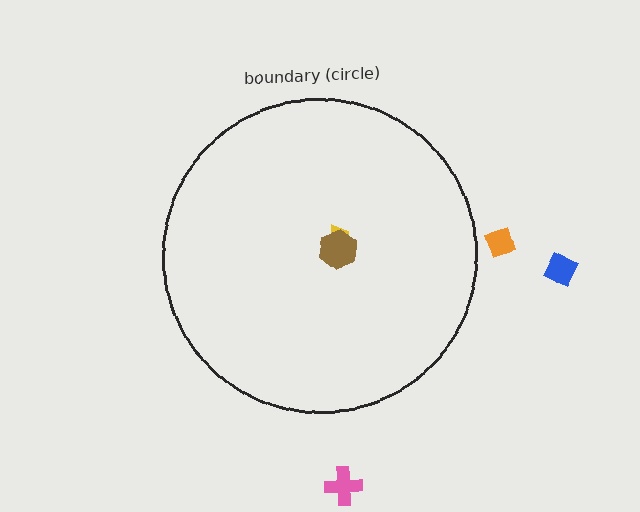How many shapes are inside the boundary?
2 inside, 3 outside.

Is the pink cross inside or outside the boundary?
Outside.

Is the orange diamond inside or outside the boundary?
Outside.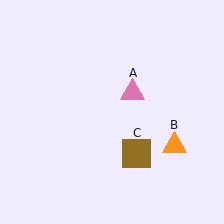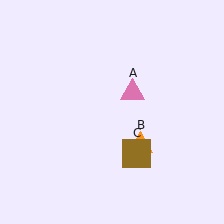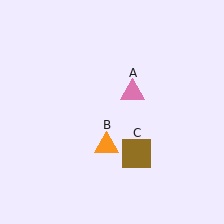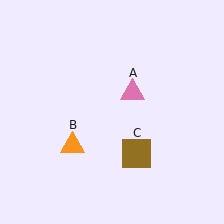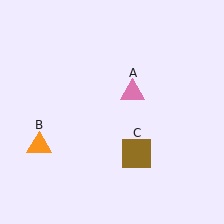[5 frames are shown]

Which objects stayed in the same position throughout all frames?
Pink triangle (object A) and brown square (object C) remained stationary.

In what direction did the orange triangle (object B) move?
The orange triangle (object B) moved left.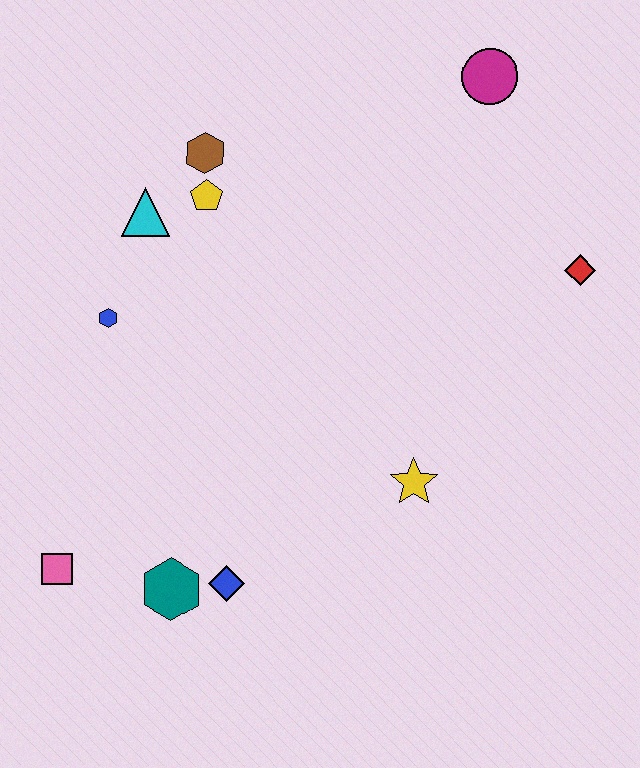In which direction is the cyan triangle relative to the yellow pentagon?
The cyan triangle is to the left of the yellow pentagon.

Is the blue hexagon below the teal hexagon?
No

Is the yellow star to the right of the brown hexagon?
Yes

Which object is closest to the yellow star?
The blue diamond is closest to the yellow star.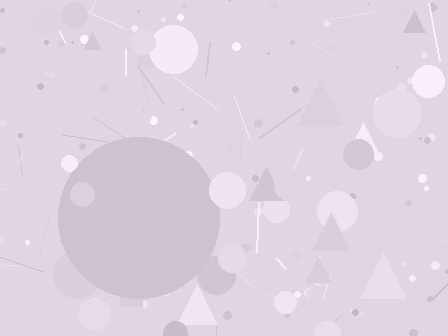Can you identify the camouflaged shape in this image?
The camouflaged shape is a circle.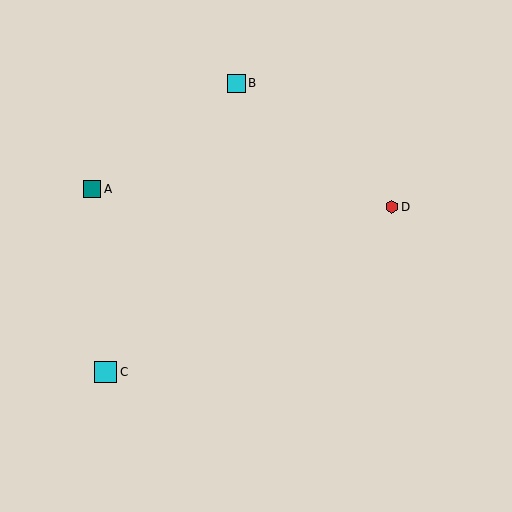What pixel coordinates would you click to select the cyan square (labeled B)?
Click at (236, 83) to select the cyan square B.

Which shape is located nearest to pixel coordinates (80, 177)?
The teal square (labeled A) at (92, 189) is nearest to that location.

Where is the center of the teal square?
The center of the teal square is at (92, 189).